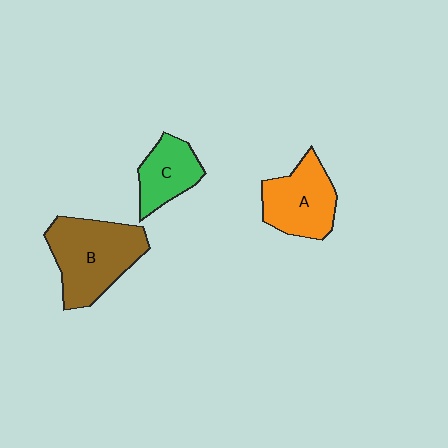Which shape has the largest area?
Shape B (brown).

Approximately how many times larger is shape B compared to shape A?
Approximately 1.4 times.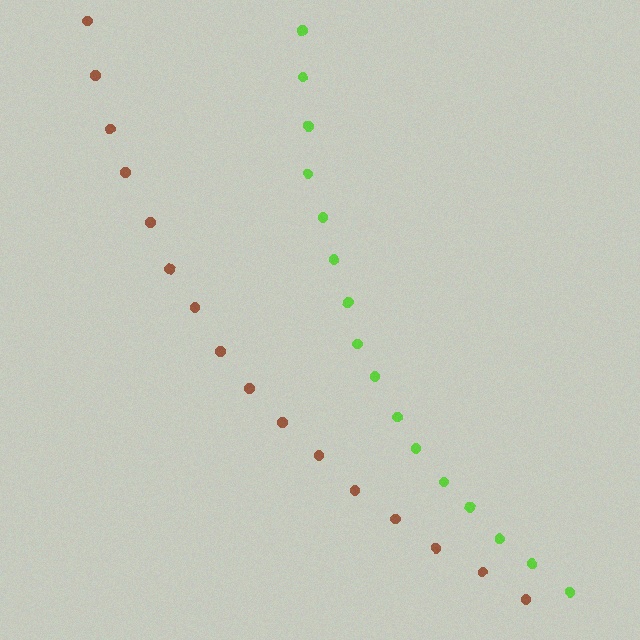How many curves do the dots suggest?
There are 2 distinct paths.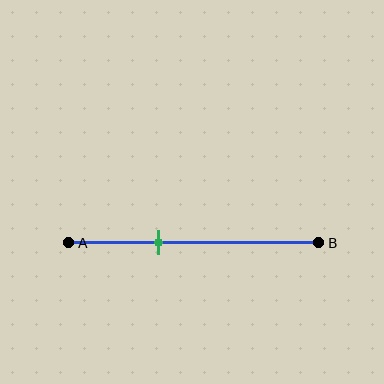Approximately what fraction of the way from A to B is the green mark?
The green mark is approximately 35% of the way from A to B.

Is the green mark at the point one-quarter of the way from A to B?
No, the mark is at about 35% from A, not at the 25% one-quarter point.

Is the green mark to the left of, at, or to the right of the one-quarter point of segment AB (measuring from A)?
The green mark is to the right of the one-quarter point of segment AB.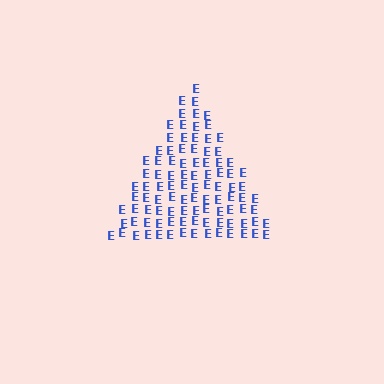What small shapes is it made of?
It is made of small letter E's.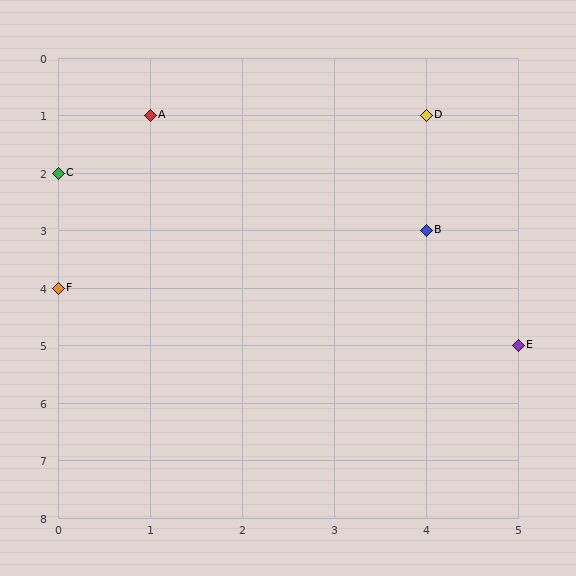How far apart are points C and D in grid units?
Points C and D are 4 columns and 1 row apart (about 4.1 grid units diagonally).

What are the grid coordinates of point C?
Point C is at grid coordinates (0, 2).